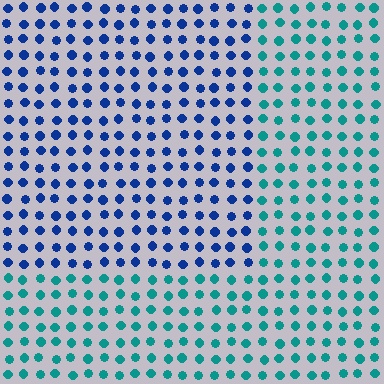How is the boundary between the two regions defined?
The boundary is defined purely by a slight shift in hue (about 46 degrees). Spacing, size, and orientation are identical on both sides.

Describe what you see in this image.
The image is filled with small teal elements in a uniform arrangement. A rectangle-shaped region is visible where the elements are tinted to a slightly different hue, forming a subtle color boundary.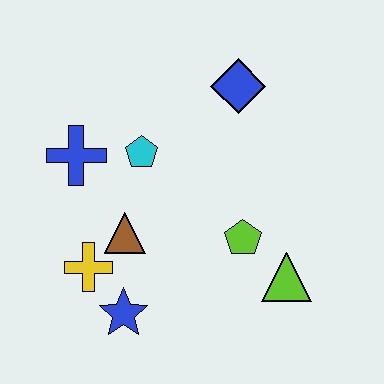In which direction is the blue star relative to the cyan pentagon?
The blue star is below the cyan pentagon.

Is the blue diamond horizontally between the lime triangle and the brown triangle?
Yes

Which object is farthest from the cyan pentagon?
The lime triangle is farthest from the cyan pentagon.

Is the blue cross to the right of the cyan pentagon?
No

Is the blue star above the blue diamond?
No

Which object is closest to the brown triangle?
The yellow cross is closest to the brown triangle.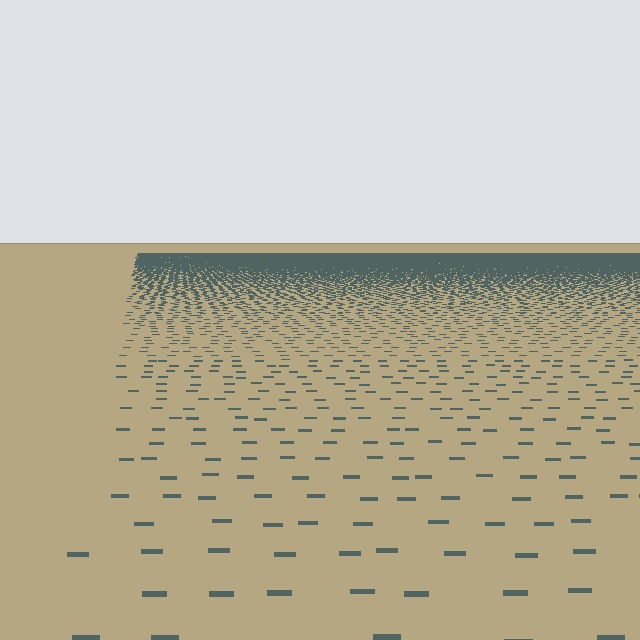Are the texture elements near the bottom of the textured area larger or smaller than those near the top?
Larger. Near the bottom, elements are closer to the viewer and appear at a bigger on-screen size.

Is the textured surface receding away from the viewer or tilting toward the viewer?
The surface is receding away from the viewer. Texture elements get smaller and denser toward the top.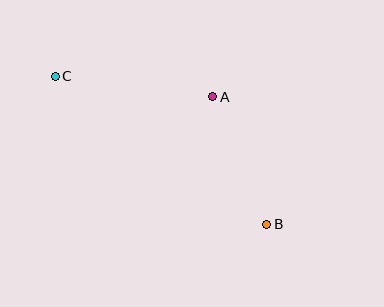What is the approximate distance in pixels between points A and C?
The distance between A and C is approximately 158 pixels.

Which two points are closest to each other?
Points A and B are closest to each other.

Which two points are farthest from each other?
Points B and C are farthest from each other.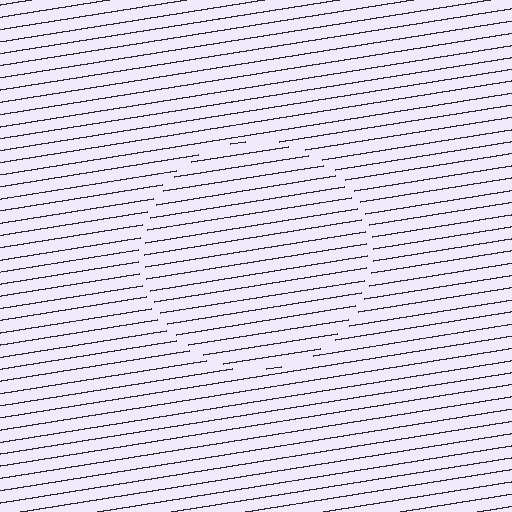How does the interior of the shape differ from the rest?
The interior of the shape contains the same grating, shifted by half a period — the contour is defined by the phase discontinuity where line-ends from the inner and outer gratings abut.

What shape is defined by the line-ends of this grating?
An illusory circle. The interior of the shape contains the same grating, shifted by half a period — the contour is defined by the phase discontinuity where line-ends from the inner and outer gratings abut.